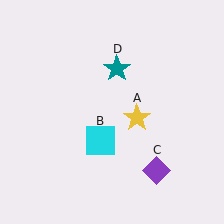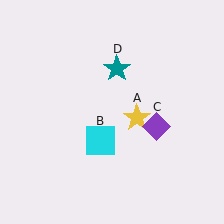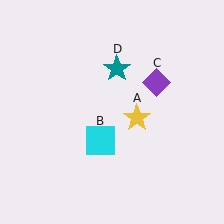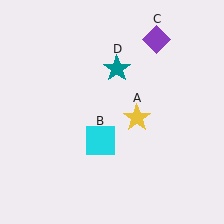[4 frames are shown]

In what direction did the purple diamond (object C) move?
The purple diamond (object C) moved up.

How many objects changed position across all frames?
1 object changed position: purple diamond (object C).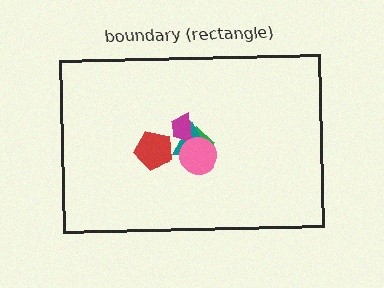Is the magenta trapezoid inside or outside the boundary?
Inside.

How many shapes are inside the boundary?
5 inside, 0 outside.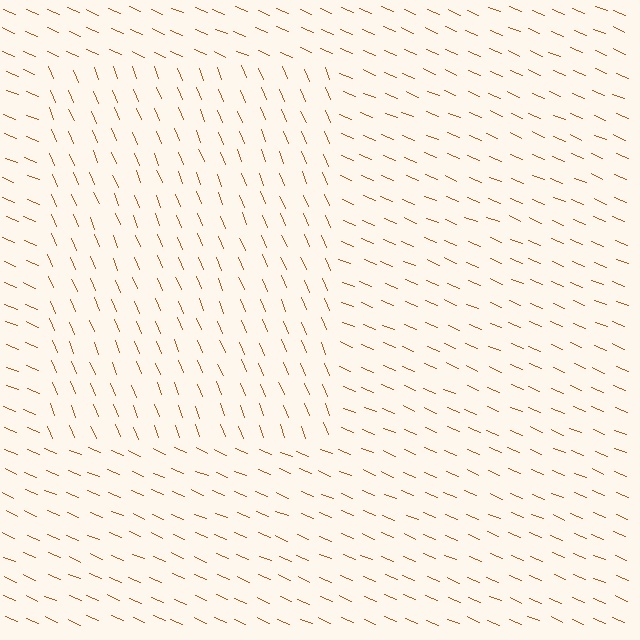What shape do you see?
I see a rectangle.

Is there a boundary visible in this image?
Yes, there is a texture boundary formed by a change in line orientation.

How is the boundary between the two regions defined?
The boundary is defined purely by a change in line orientation (approximately 45 degrees difference). All lines are the same color and thickness.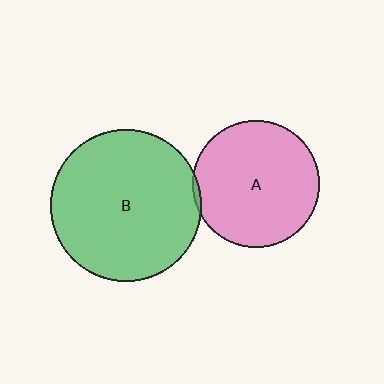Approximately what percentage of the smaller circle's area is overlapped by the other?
Approximately 5%.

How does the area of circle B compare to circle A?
Approximately 1.4 times.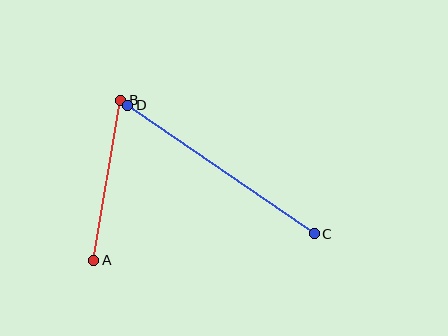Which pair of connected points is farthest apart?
Points C and D are farthest apart.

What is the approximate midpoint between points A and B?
The midpoint is at approximately (107, 180) pixels.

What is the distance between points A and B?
The distance is approximately 162 pixels.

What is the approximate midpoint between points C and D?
The midpoint is at approximately (221, 170) pixels.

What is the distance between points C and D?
The distance is approximately 227 pixels.